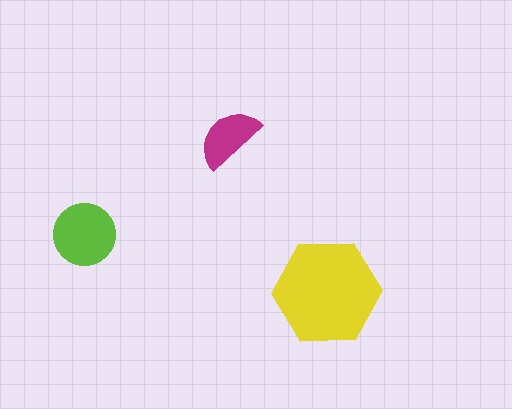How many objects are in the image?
There are 3 objects in the image.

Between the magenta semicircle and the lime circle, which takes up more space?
The lime circle.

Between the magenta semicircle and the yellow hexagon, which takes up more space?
The yellow hexagon.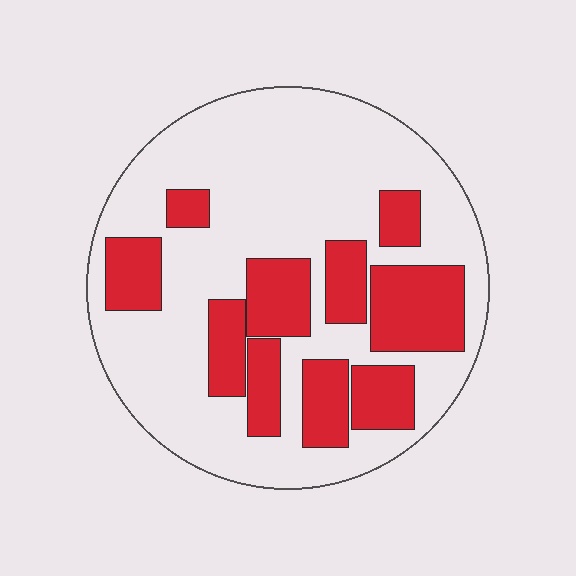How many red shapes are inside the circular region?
10.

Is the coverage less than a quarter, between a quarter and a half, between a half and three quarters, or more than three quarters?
Between a quarter and a half.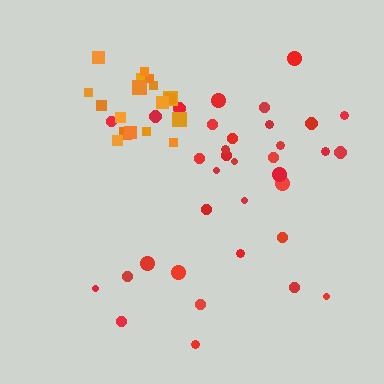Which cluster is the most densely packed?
Orange.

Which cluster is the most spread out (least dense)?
Red.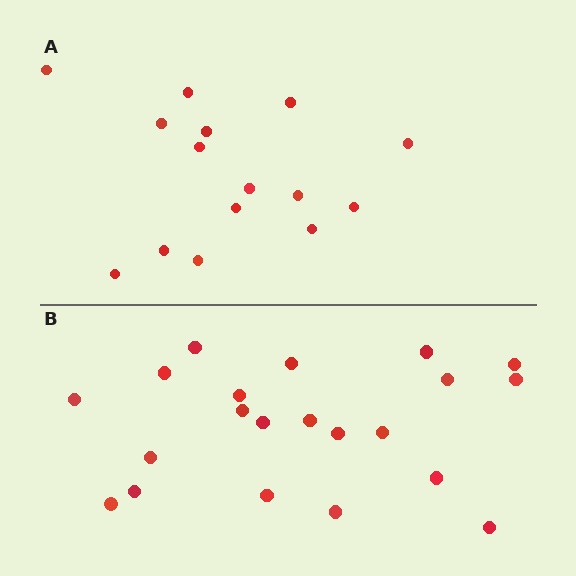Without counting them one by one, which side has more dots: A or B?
Region B (the bottom region) has more dots.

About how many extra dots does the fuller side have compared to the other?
Region B has about 6 more dots than region A.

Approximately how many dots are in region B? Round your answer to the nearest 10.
About 20 dots. (The exact count is 21, which rounds to 20.)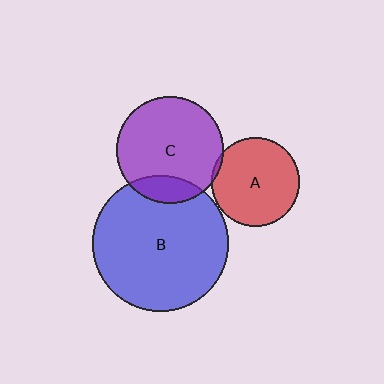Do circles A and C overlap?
Yes.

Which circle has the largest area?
Circle B (blue).